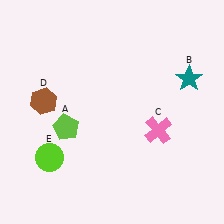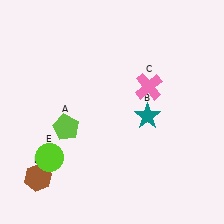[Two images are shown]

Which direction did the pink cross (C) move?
The pink cross (C) moved up.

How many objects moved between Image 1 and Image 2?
3 objects moved between the two images.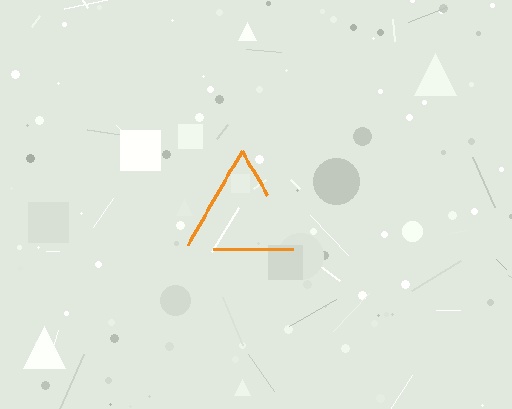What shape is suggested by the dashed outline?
The dashed outline suggests a triangle.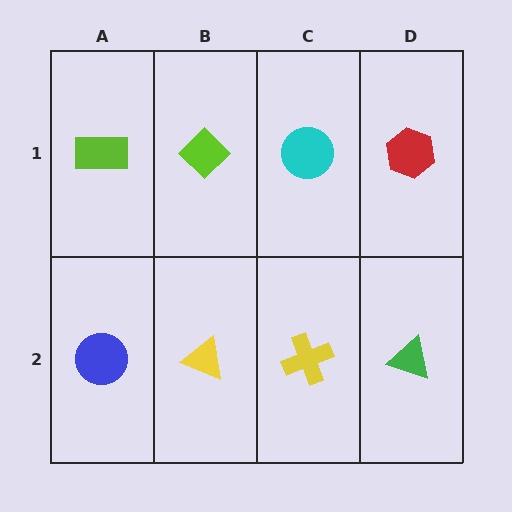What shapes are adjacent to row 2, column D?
A red hexagon (row 1, column D), a yellow cross (row 2, column C).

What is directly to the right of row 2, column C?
A green triangle.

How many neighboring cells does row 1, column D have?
2.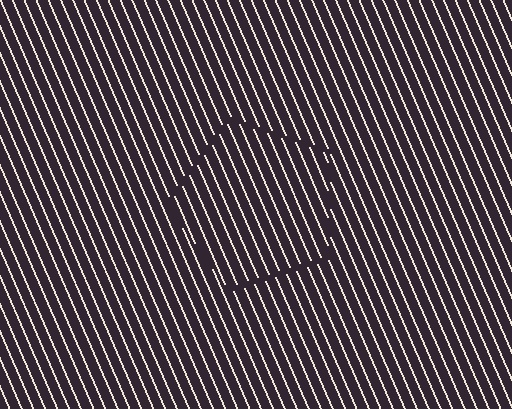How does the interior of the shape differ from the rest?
The interior of the shape contains the same grating, shifted by half a period — the contour is defined by the phase discontinuity where line-ends from the inner and outer gratings abut.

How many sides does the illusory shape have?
5 sides — the line-ends trace a pentagon.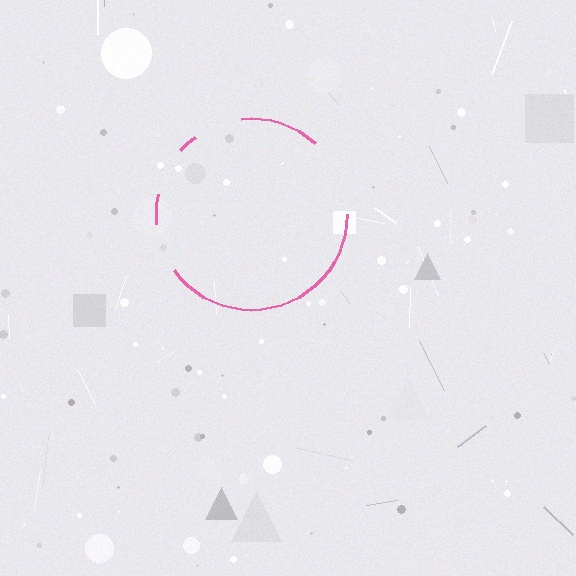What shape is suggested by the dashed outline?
The dashed outline suggests a circle.